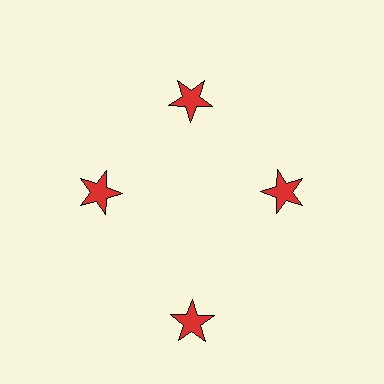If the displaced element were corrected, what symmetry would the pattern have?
It would have 4-fold rotational symmetry — the pattern would map onto itself every 90 degrees.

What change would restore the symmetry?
The symmetry would be restored by moving it inward, back onto the ring so that all 4 stars sit at equal angles and equal distance from the center.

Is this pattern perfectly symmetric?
No. The 4 red stars are arranged in a ring, but one element near the 6 o'clock position is pushed outward from the center, breaking the 4-fold rotational symmetry.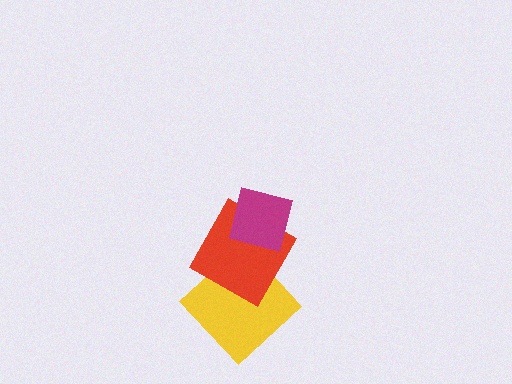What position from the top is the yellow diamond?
The yellow diamond is 3rd from the top.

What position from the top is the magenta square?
The magenta square is 1st from the top.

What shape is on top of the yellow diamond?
The red square is on top of the yellow diamond.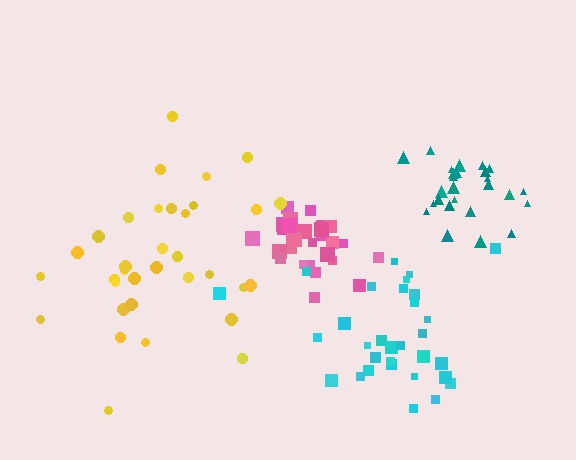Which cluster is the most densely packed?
Pink.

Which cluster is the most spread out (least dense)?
Yellow.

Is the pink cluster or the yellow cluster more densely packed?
Pink.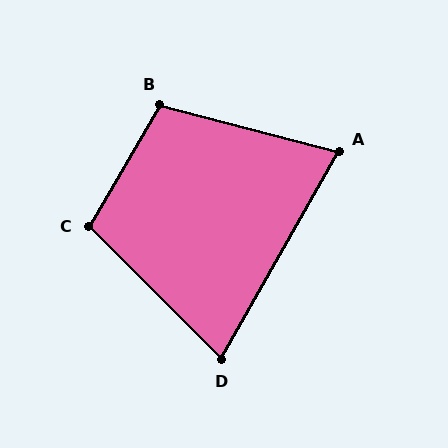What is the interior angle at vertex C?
Approximately 105 degrees (obtuse).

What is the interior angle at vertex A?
Approximately 75 degrees (acute).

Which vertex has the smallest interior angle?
D, at approximately 75 degrees.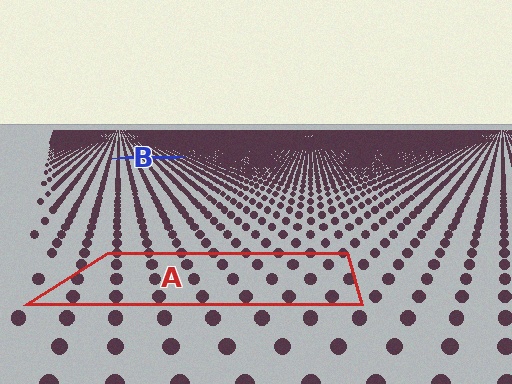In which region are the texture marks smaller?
The texture marks are smaller in region B, because it is farther away.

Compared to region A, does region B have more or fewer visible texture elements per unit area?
Region B has more texture elements per unit area — they are packed more densely because it is farther away.